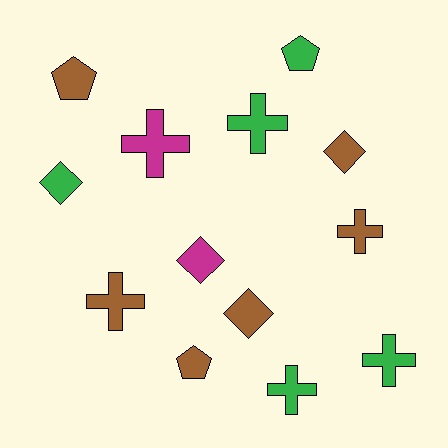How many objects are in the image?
There are 13 objects.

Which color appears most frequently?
Brown, with 6 objects.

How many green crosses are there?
There are 3 green crosses.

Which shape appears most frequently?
Cross, with 6 objects.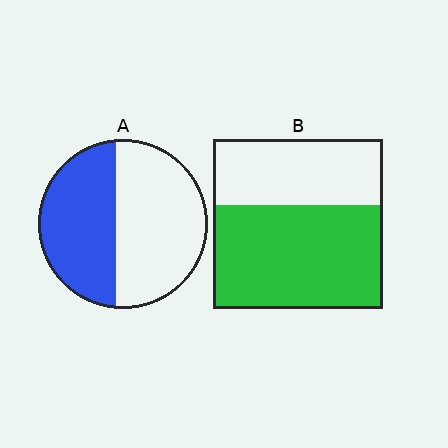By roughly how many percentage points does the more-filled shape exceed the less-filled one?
By roughly 15 percentage points (B over A).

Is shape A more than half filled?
No.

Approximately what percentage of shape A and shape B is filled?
A is approximately 45% and B is approximately 60%.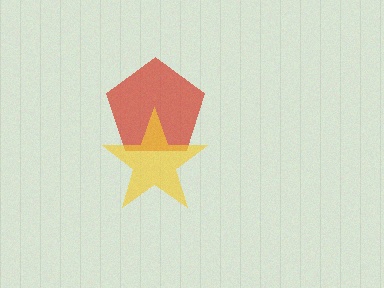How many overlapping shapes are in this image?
There are 2 overlapping shapes in the image.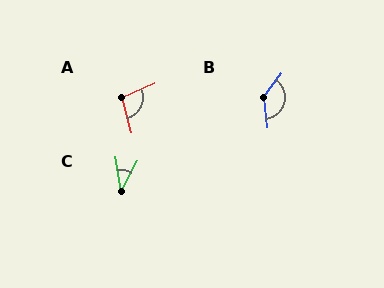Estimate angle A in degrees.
Approximately 99 degrees.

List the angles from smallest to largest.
C (38°), A (99°), B (138°).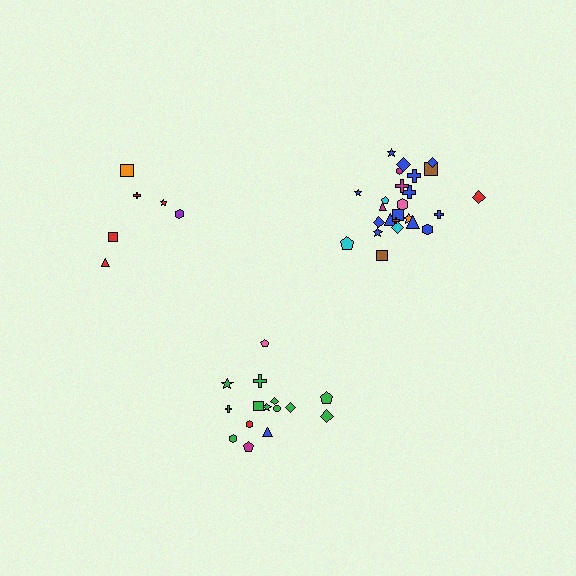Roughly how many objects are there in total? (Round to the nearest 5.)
Roughly 45 objects in total.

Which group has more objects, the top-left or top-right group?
The top-right group.